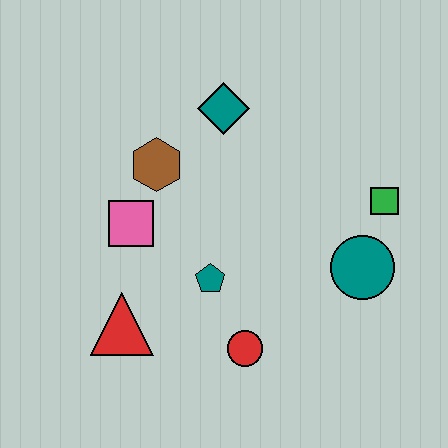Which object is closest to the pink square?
The brown hexagon is closest to the pink square.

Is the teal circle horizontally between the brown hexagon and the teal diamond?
No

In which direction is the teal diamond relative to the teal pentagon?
The teal diamond is above the teal pentagon.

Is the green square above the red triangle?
Yes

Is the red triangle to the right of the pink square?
No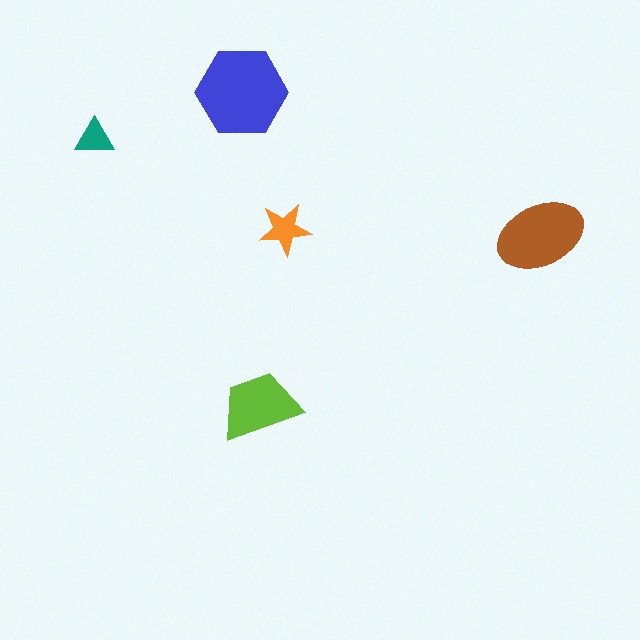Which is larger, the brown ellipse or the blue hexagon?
The blue hexagon.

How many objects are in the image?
There are 5 objects in the image.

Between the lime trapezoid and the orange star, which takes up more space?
The lime trapezoid.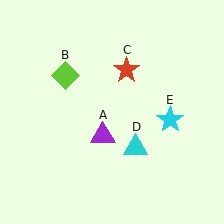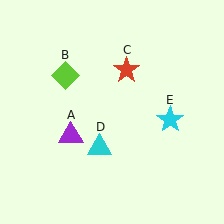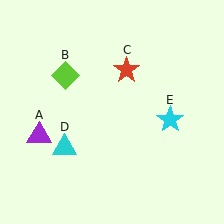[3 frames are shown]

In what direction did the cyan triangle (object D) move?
The cyan triangle (object D) moved left.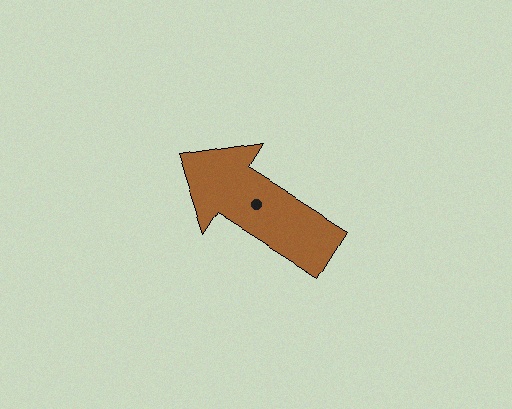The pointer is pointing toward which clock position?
Roughly 10 o'clock.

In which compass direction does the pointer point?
Northwest.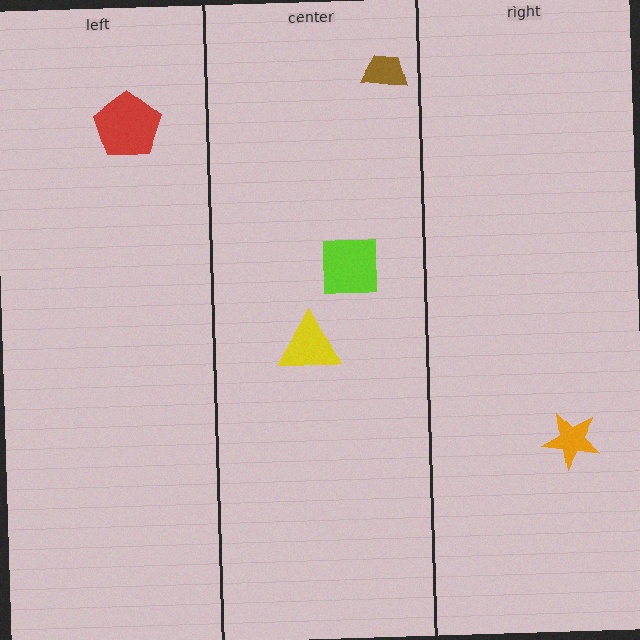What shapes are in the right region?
The orange star.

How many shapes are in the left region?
1.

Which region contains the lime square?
The center region.